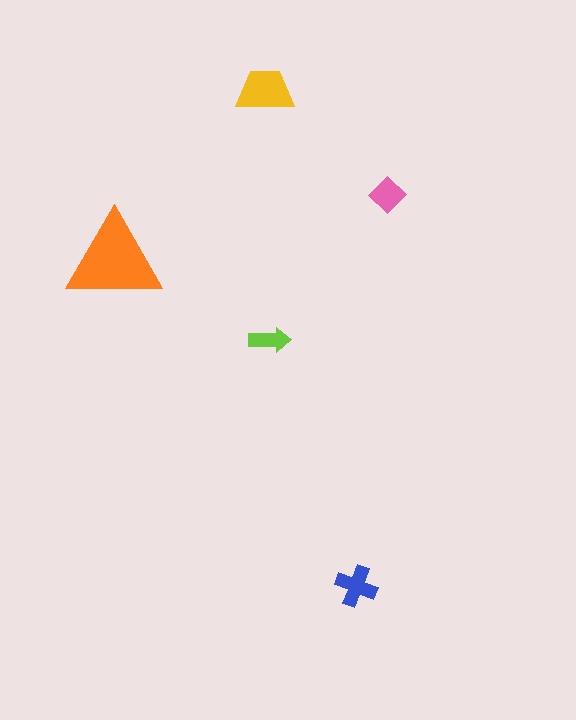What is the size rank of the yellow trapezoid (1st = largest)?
2nd.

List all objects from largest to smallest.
The orange triangle, the yellow trapezoid, the blue cross, the pink diamond, the lime arrow.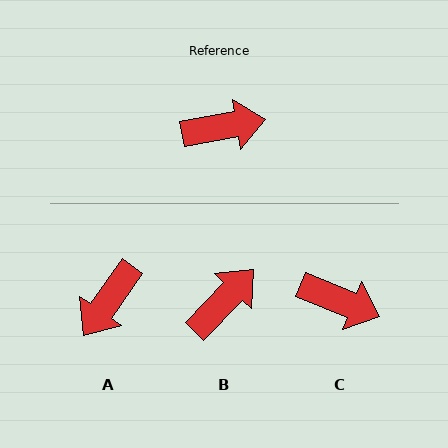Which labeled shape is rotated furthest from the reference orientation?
A, about 135 degrees away.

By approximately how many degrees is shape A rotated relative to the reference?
Approximately 135 degrees clockwise.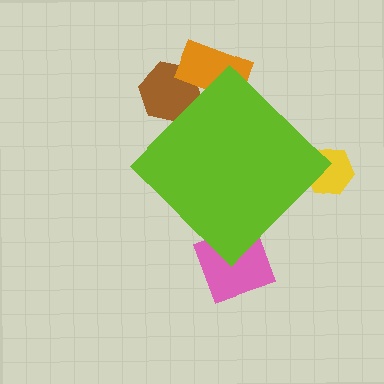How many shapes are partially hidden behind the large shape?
4 shapes are partially hidden.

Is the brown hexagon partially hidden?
Yes, the brown hexagon is partially hidden behind the lime diamond.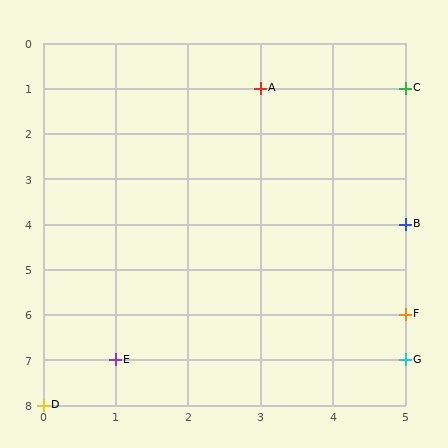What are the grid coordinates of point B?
Point B is at grid coordinates (5, 4).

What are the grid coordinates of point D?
Point D is at grid coordinates (0, 8).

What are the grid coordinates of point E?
Point E is at grid coordinates (1, 7).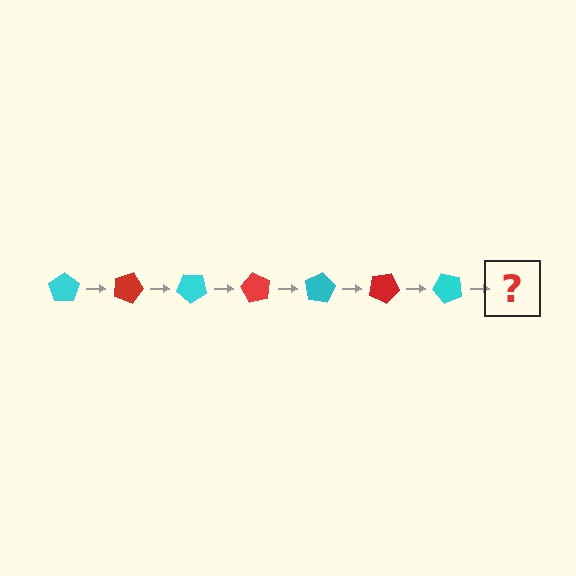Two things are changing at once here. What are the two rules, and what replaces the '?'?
The two rules are that it rotates 20 degrees each step and the color cycles through cyan and red. The '?' should be a red pentagon, rotated 140 degrees from the start.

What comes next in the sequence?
The next element should be a red pentagon, rotated 140 degrees from the start.